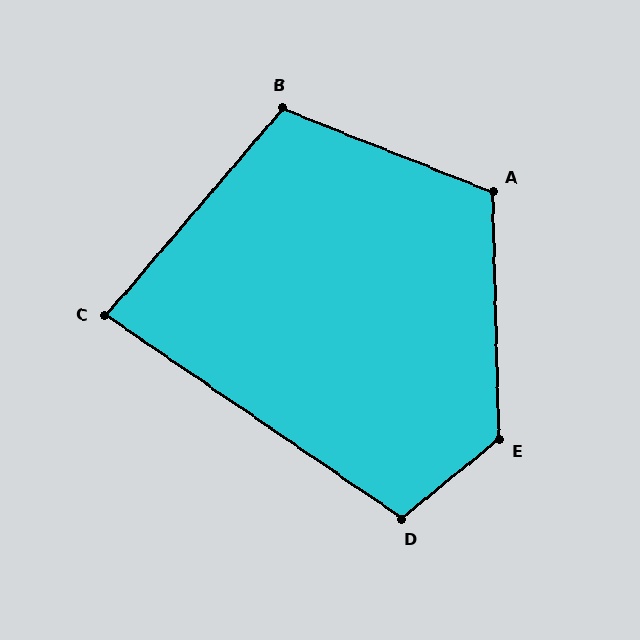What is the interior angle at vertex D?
Approximately 106 degrees (obtuse).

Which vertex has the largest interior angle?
E, at approximately 128 degrees.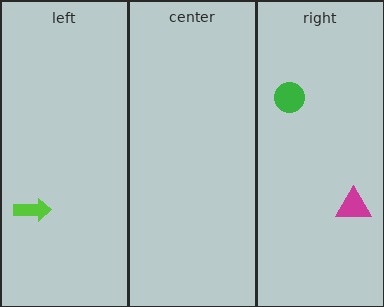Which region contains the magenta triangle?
The right region.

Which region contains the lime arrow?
The left region.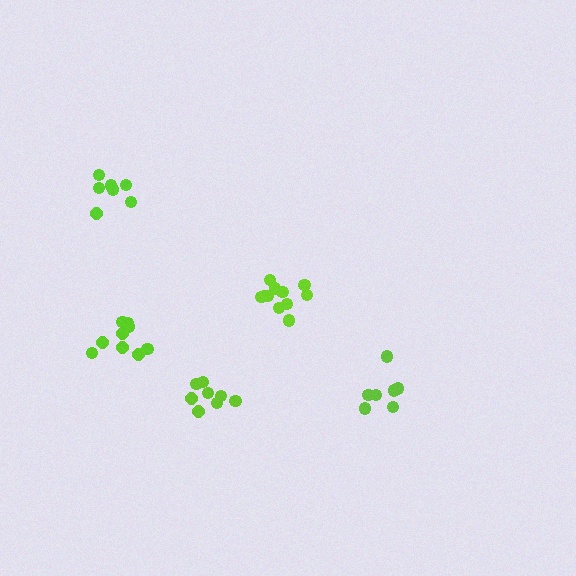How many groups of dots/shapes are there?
There are 5 groups.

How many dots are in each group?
Group 1: 8 dots, Group 2: 7 dots, Group 3: 11 dots, Group 4: 10 dots, Group 5: 7 dots (43 total).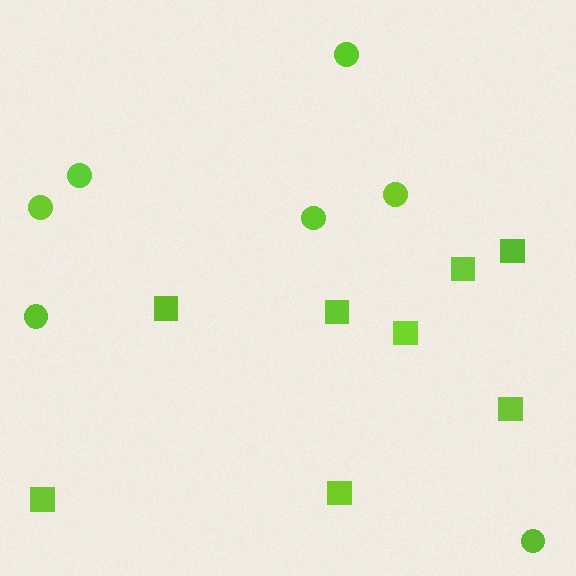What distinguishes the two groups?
There are 2 groups: one group of squares (8) and one group of circles (7).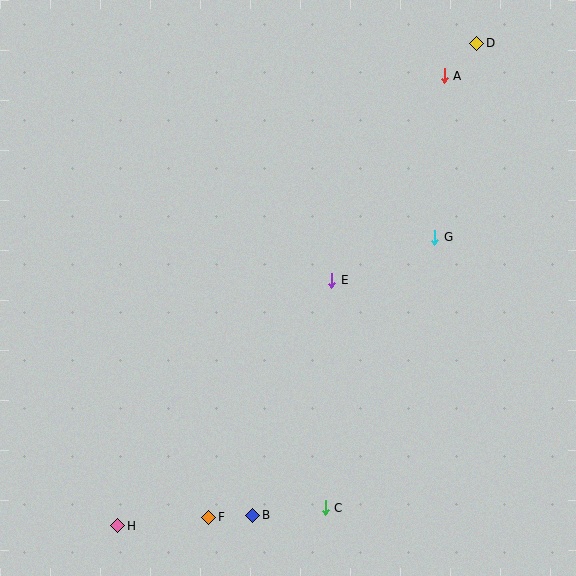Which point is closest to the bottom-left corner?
Point H is closest to the bottom-left corner.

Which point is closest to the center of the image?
Point E at (332, 280) is closest to the center.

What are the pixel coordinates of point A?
Point A is at (444, 76).